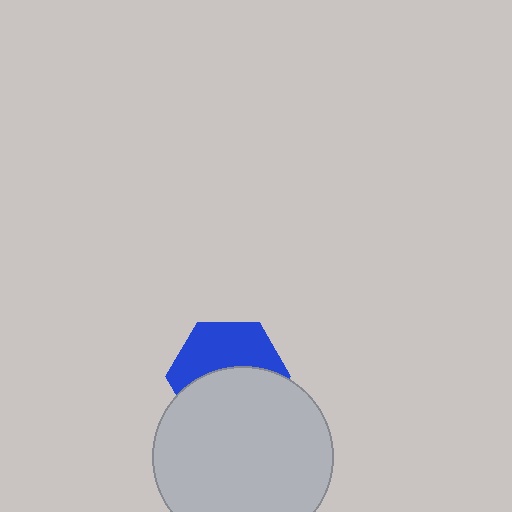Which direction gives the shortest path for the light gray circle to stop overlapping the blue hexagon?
Moving down gives the shortest separation.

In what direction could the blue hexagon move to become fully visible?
The blue hexagon could move up. That would shift it out from behind the light gray circle entirely.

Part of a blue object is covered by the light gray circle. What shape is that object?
It is a hexagon.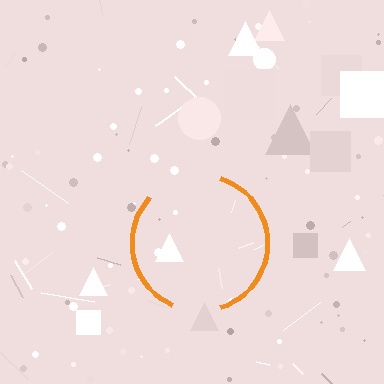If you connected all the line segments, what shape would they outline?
They would outline a circle.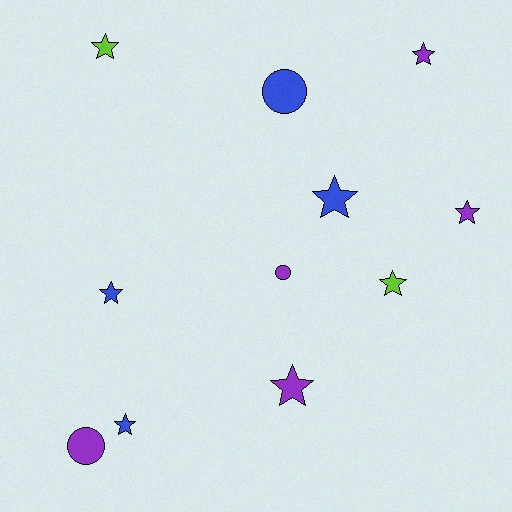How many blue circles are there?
There is 1 blue circle.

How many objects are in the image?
There are 11 objects.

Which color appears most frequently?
Purple, with 5 objects.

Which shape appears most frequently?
Star, with 8 objects.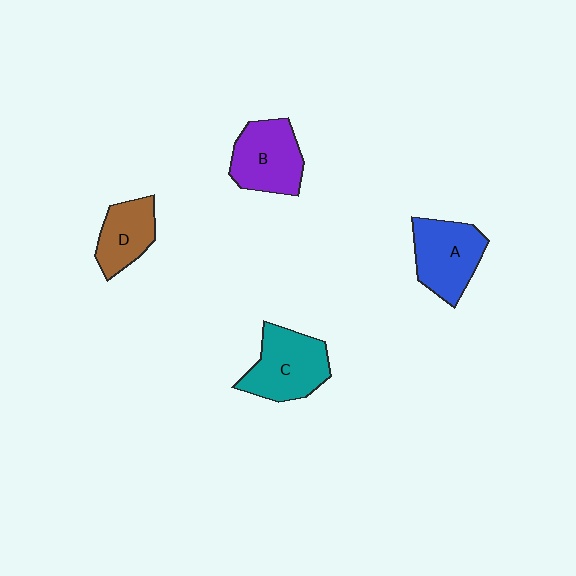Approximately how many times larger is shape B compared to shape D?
Approximately 1.3 times.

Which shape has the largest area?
Shape C (teal).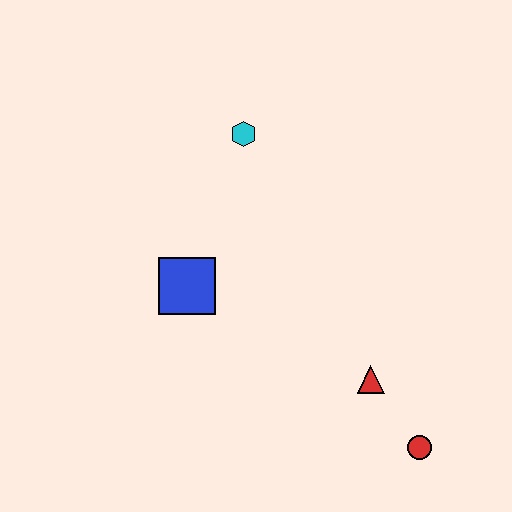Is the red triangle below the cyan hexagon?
Yes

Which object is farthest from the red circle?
The cyan hexagon is farthest from the red circle.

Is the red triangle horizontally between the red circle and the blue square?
Yes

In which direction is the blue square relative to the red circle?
The blue square is to the left of the red circle.